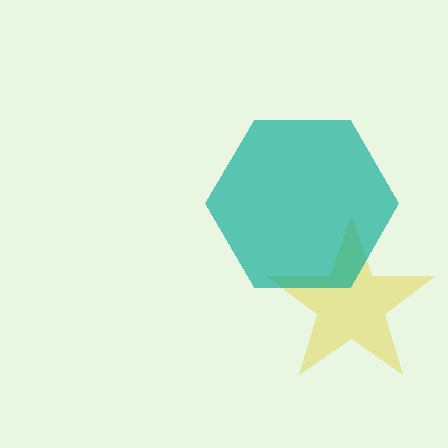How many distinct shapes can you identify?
There are 2 distinct shapes: a yellow star, a teal hexagon.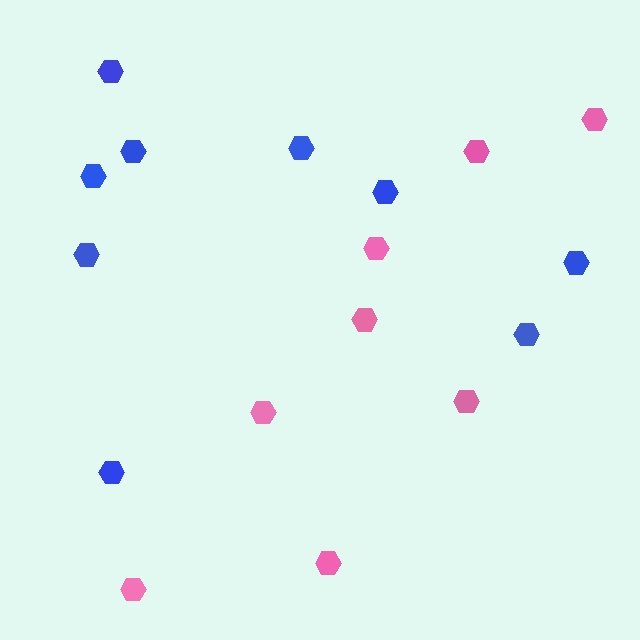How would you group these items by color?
There are 2 groups: one group of pink hexagons (8) and one group of blue hexagons (9).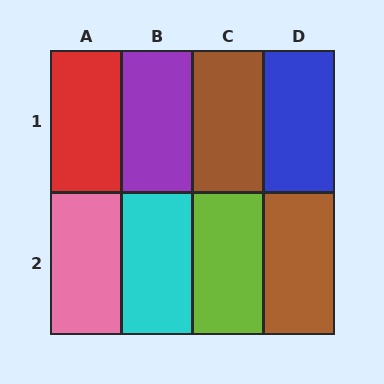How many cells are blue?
1 cell is blue.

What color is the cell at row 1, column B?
Purple.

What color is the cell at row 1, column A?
Red.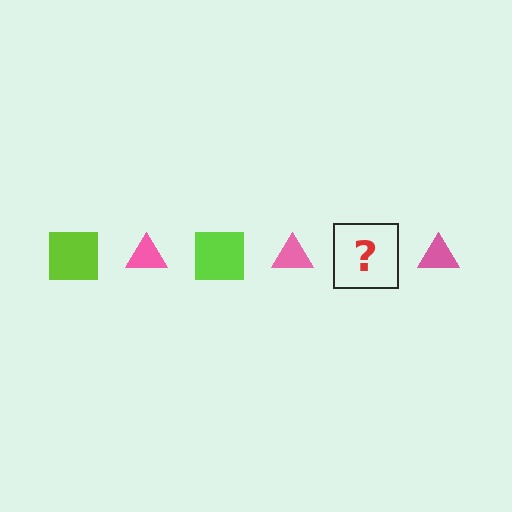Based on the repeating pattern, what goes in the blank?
The blank should be a lime square.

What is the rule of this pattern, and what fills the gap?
The rule is that the pattern alternates between lime square and pink triangle. The gap should be filled with a lime square.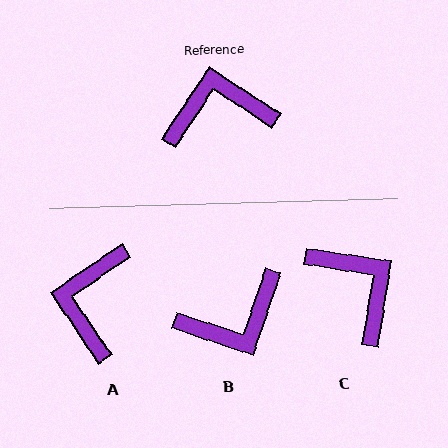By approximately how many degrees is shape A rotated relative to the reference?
Approximately 68 degrees counter-clockwise.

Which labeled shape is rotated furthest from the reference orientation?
B, about 165 degrees away.